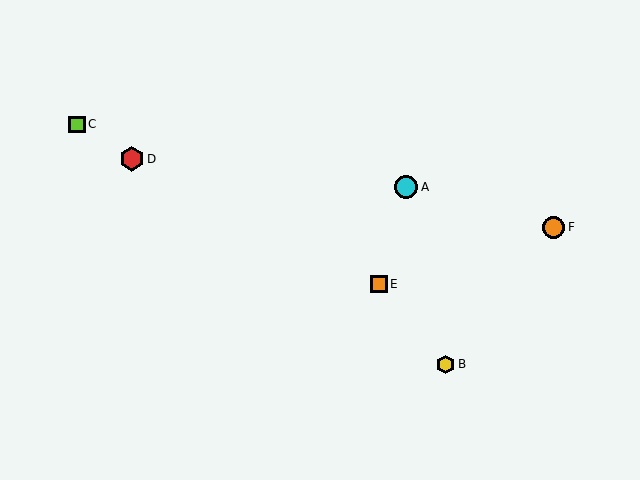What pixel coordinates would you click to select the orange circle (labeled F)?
Click at (554, 227) to select the orange circle F.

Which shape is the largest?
The red hexagon (labeled D) is the largest.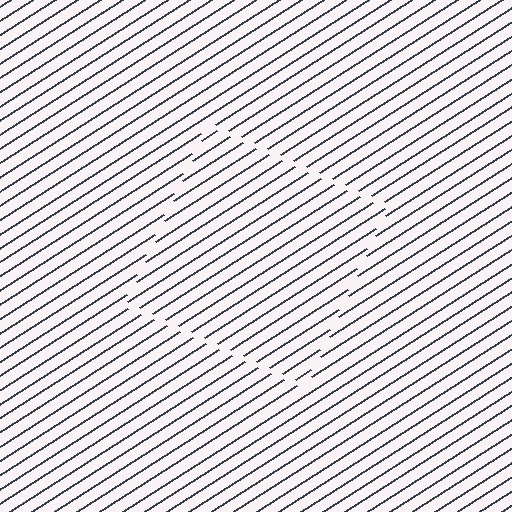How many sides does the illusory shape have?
4 sides — the line-ends trace a square.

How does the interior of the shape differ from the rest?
The interior of the shape contains the same grating, shifted by half a period — the contour is defined by the phase discontinuity where line-ends from the inner and outer gratings abut.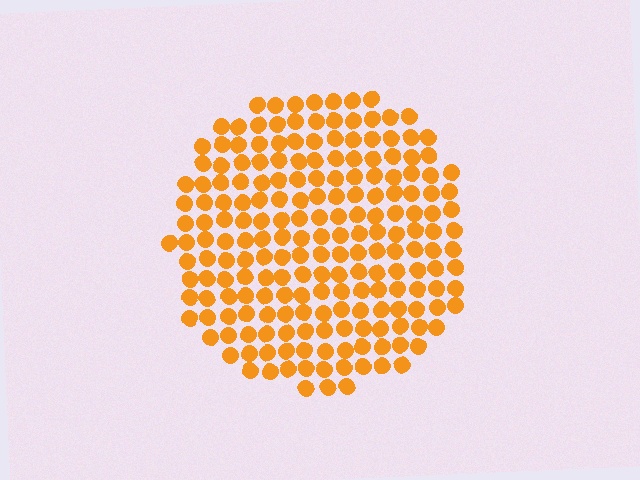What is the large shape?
The large shape is a circle.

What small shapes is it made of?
It is made of small circles.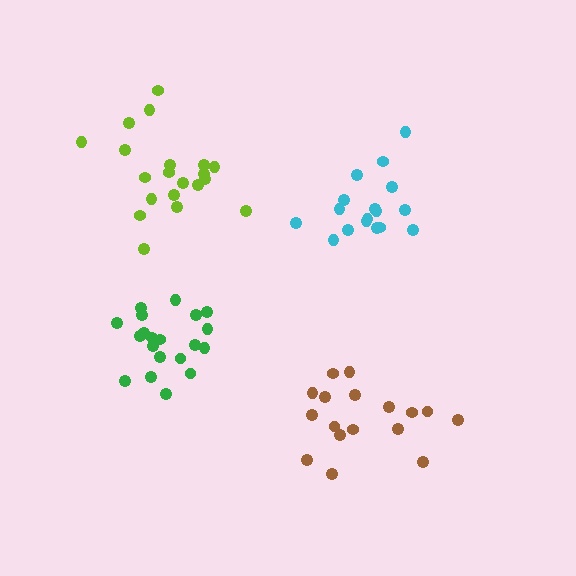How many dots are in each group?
Group 1: 17 dots, Group 2: 20 dots, Group 3: 20 dots, Group 4: 17 dots (74 total).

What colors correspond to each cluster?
The clusters are colored: brown, green, lime, cyan.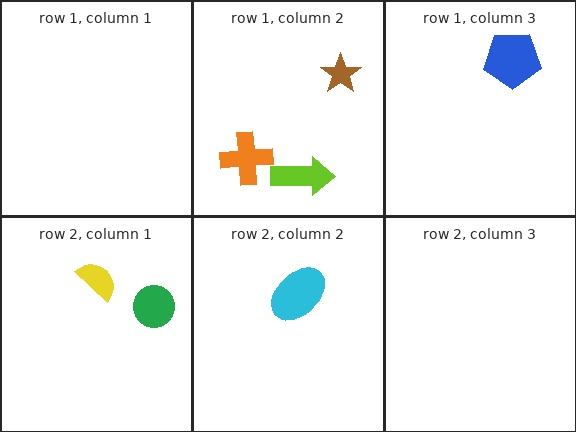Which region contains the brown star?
The row 1, column 2 region.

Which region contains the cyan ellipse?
The row 2, column 2 region.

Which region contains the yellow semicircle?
The row 2, column 1 region.